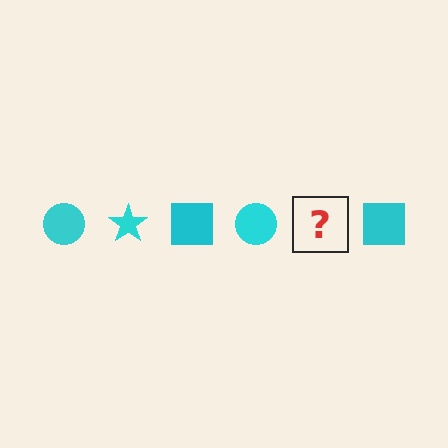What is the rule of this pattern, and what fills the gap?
The rule is that the pattern cycles through circle, star, square shapes in cyan. The gap should be filled with a cyan star.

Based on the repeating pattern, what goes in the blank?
The blank should be a cyan star.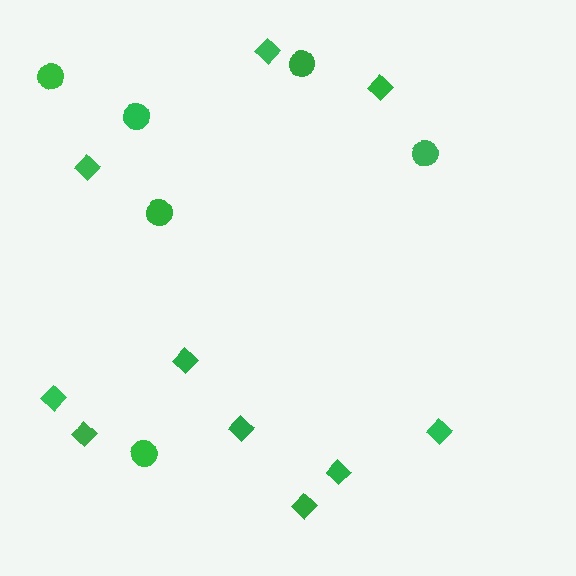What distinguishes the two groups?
There are 2 groups: one group of diamonds (10) and one group of circles (6).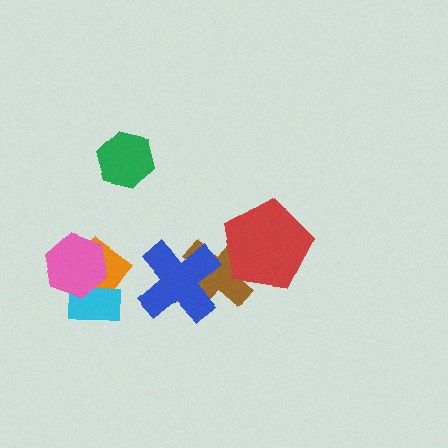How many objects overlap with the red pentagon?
1 object overlaps with the red pentagon.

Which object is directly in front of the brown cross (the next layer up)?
The red pentagon is directly in front of the brown cross.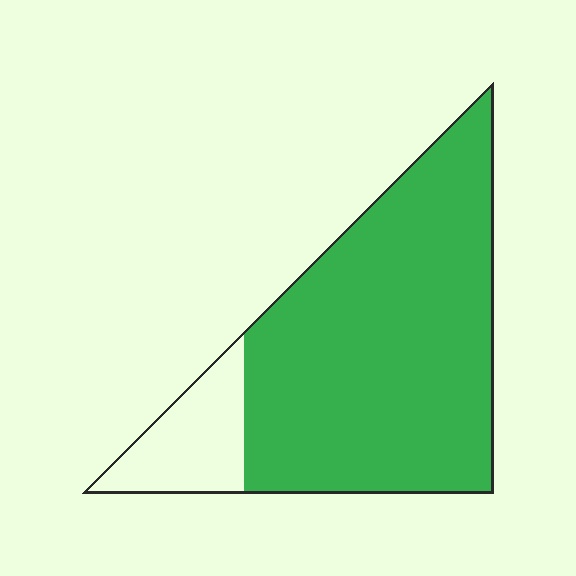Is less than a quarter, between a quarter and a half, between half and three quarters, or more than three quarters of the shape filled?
More than three quarters.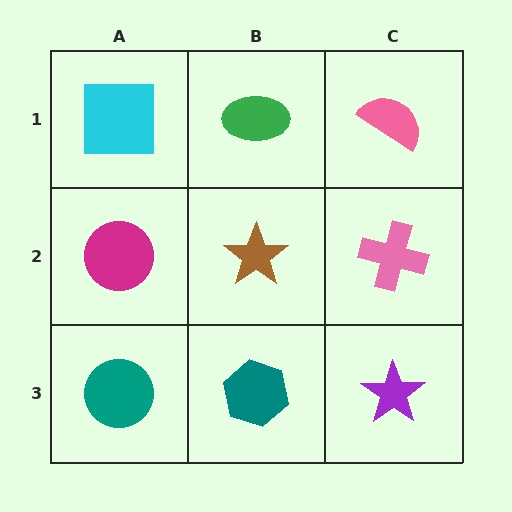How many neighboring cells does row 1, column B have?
3.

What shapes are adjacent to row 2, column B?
A green ellipse (row 1, column B), a teal hexagon (row 3, column B), a magenta circle (row 2, column A), a pink cross (row 2, column C).